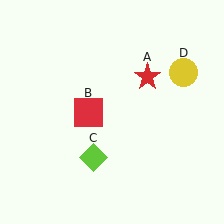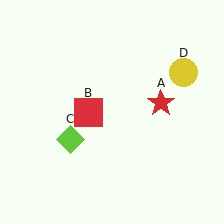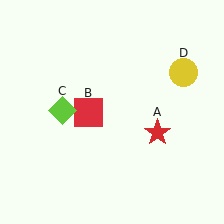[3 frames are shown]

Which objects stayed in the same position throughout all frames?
Red square (object B) and yellow circle (object D) remained stationary.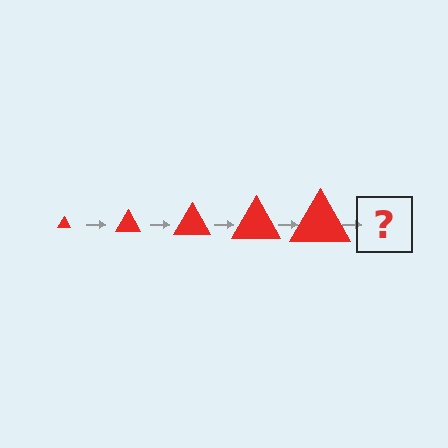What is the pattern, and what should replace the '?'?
The pattern is that the triangle gets progressively larger each step. The '?' should be a red triangle, larger than the previous one.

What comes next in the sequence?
The next element should be a red triangle, larger than the previous one.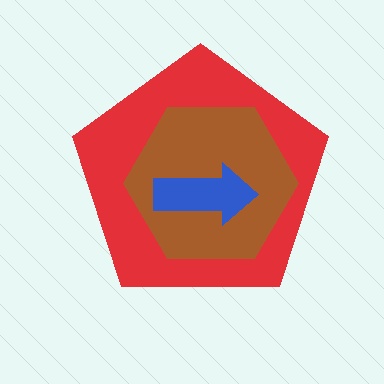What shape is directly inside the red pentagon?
The brown hexagon.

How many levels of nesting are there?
3.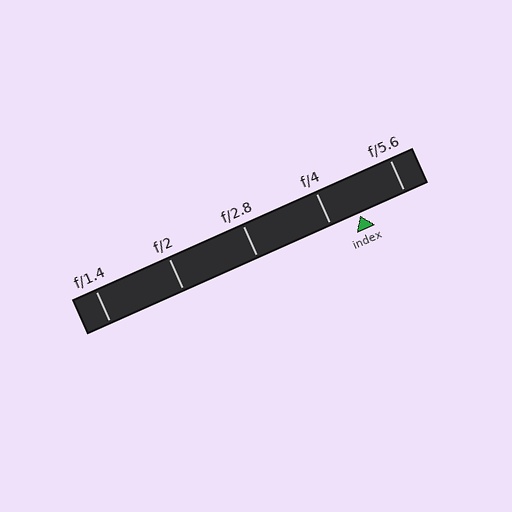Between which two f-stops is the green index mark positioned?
The index mark is between f/4 and f/5.6.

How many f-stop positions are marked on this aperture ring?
There are 5 f-stop positions marked.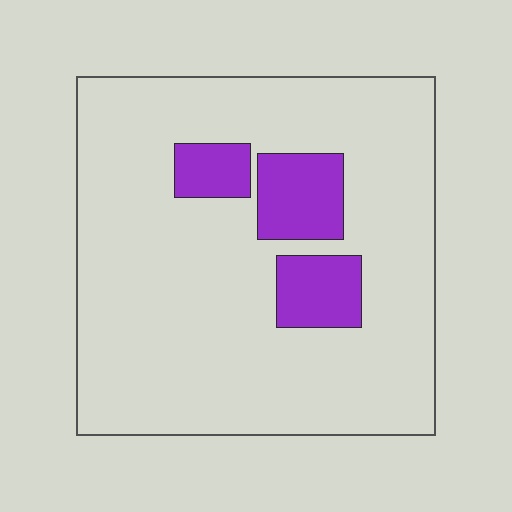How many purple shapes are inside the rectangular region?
3.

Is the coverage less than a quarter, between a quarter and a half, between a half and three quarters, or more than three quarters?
Less than a quarter.